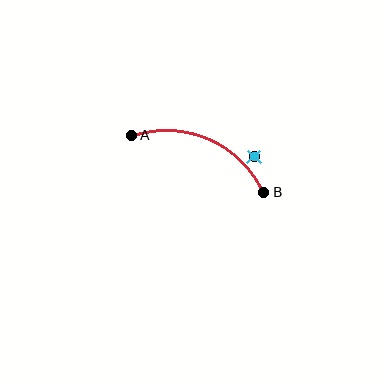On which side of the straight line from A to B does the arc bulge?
The arc bulges above the straight line connecting A and B.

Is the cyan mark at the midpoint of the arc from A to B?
No — the cyan mark does not lie on the arc at all. It sits slightly outside the curve.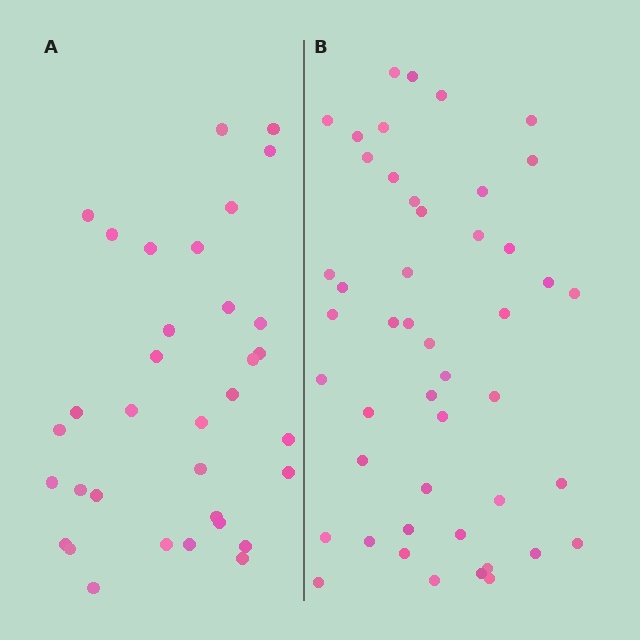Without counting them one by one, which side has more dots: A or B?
Region B (the right region) has more dots.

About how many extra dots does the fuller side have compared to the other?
Region B has approximately 15 more dots than region A.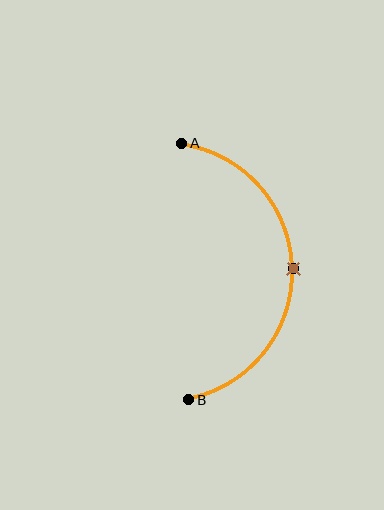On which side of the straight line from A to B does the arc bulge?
The arc bulges to the right of the straight line connecting A and B.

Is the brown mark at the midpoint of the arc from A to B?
Yes. The brown mark lies on the arc at equal arc-length from both A and B — it is the arc midpoint.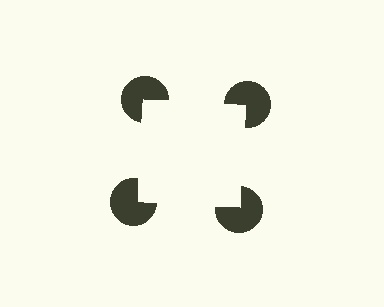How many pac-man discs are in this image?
There are 4 — one at each vertex of the illusory square.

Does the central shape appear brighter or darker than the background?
It typically appears slightly brighter than the background, even though no actual brightness change is drawn.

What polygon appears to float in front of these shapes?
An illusory square — its edges are inferred from the aligned wedge cuts in the pac-man discs, not physically drawn.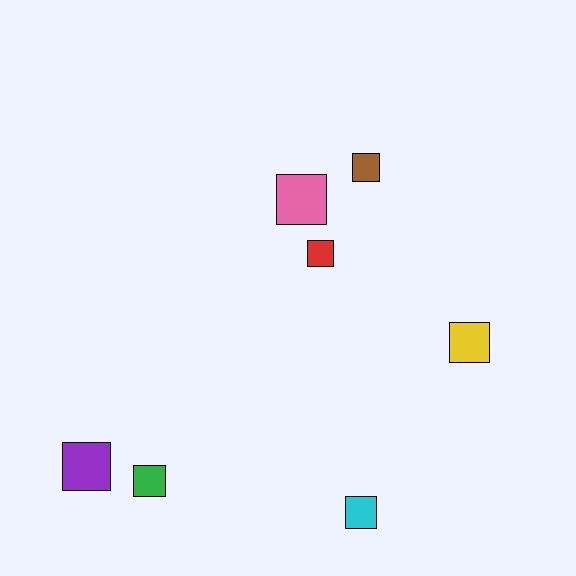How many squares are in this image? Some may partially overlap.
There are 7 squares.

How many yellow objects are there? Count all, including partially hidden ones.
There is 1 yellow object.